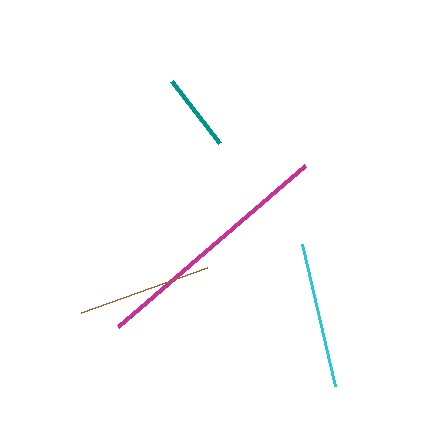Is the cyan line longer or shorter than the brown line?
The cyan line is longer than the brown line.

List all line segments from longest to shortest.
From longest to shortest: magenta, cyan, brown, teal.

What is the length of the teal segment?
The teal segment is approximately 78 pixels long.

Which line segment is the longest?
The magenta line is the longest at approximately 246 pixels.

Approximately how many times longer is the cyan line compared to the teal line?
The cyan line is approximately 1.9 times the length of the teal line.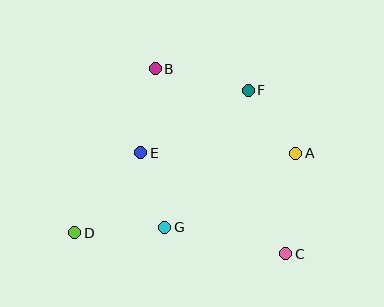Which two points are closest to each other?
Points E and G are closest to each other.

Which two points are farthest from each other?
Points A and D are farthest from each other.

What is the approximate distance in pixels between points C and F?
The distance between C and F is approximately 167 pixels.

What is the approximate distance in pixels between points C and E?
The distance between C and E is approximately 177 pixels.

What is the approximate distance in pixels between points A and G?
The distance between A and G is approximately 150 pixels.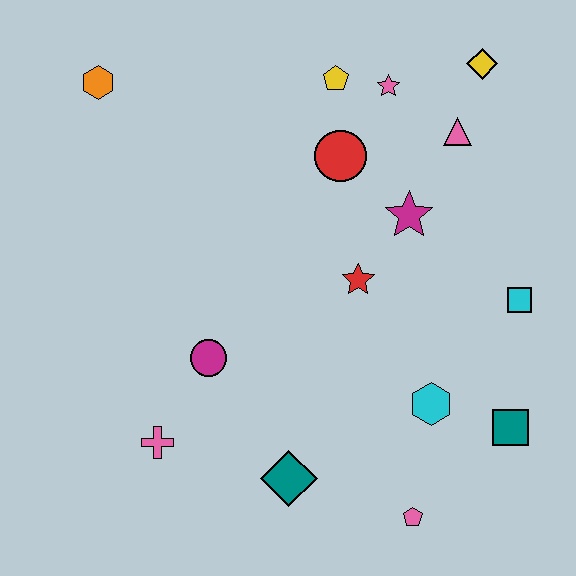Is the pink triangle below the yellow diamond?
Yes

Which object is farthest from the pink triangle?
The pink cross is farthest from the pink triangle.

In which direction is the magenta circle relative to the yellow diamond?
The magenta circle is below the yellow diamond.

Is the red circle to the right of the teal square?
No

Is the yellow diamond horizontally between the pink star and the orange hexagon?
No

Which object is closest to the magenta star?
The red star is closest to the magenta star.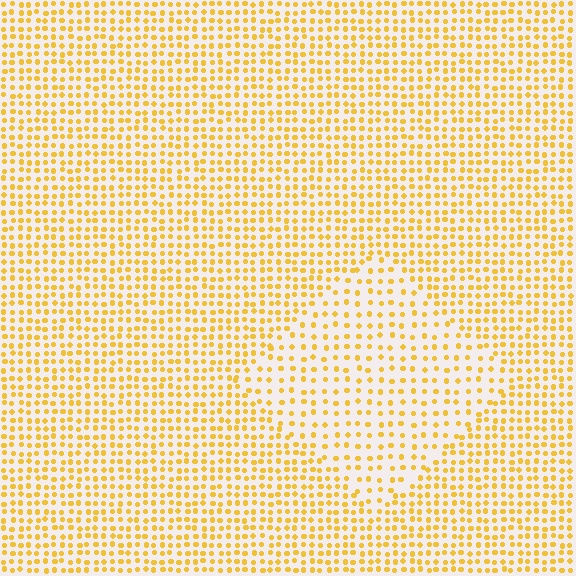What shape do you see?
I see a diamond.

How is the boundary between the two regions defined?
The boundary is defined by a change in element density (approximately 1.8x ratio). All elements are the same color, size, and shape.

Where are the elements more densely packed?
The elements are more densely packed outside the diamond boundary.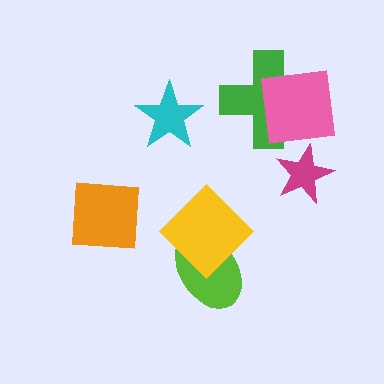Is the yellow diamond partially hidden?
No, no other shape covers it.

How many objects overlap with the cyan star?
0 objects overlap with the cyan star.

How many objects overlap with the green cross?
1 object overlaps with the green cross.